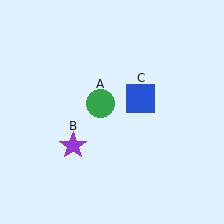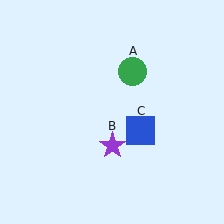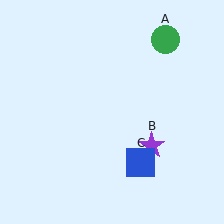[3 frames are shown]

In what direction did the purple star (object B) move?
The purple star (object B) moved right.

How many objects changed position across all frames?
3 objects changed position: green circle (object A), purple star (object B), blue square (object C).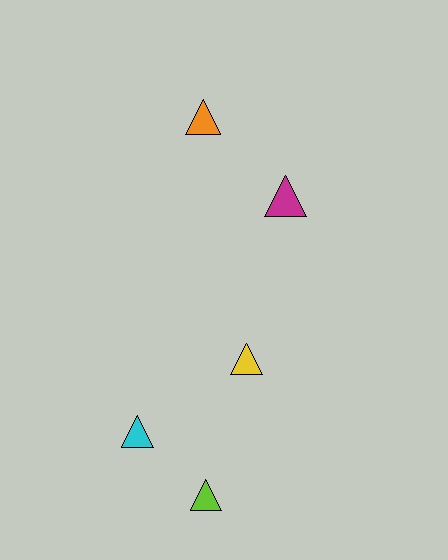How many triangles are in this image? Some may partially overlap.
There are 5 triangles.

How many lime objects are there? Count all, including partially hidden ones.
There is 1 lime object.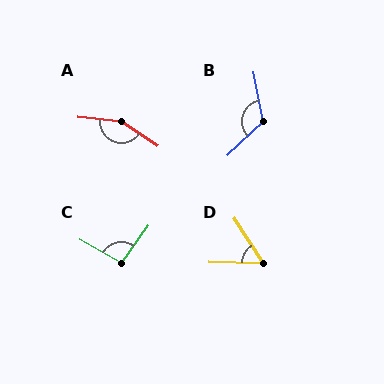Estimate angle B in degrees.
Approximately 122 degrees.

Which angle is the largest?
A, at approximately 152 degrees.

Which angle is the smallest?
D, at approximately 56 degrees.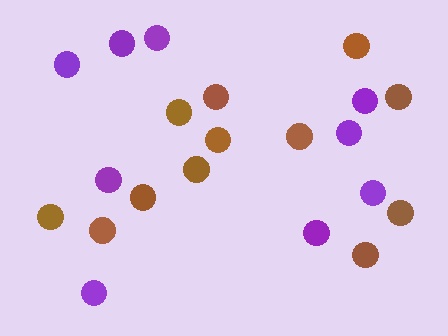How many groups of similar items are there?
There are 2 groups: one group of brown circles (12) and one group of purple circles (9).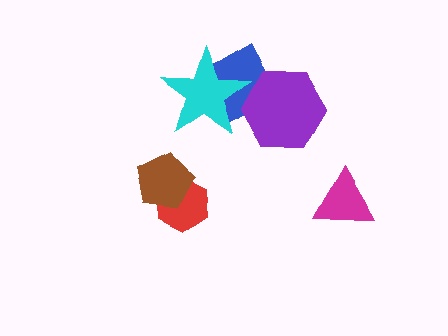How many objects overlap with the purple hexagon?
2 objects overlap with the purple hexagon.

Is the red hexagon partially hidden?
Yes, it is partially covered by another shape.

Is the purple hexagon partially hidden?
Yes, it is partially covered by another shape.